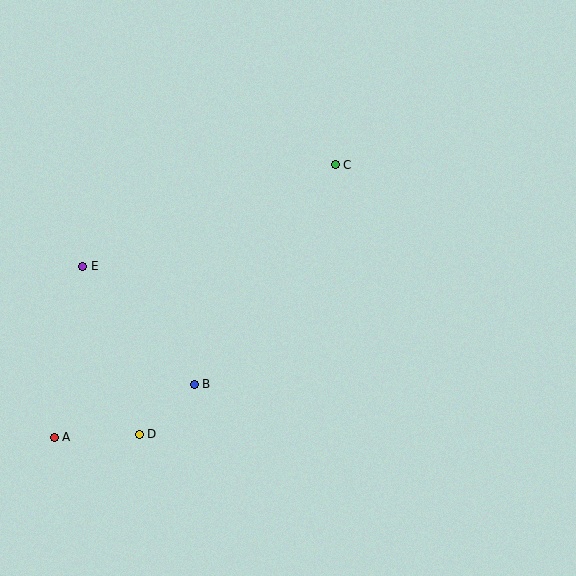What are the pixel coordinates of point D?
Point D is at (139, 434).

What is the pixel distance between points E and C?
The distance between E and C is 272 pixels.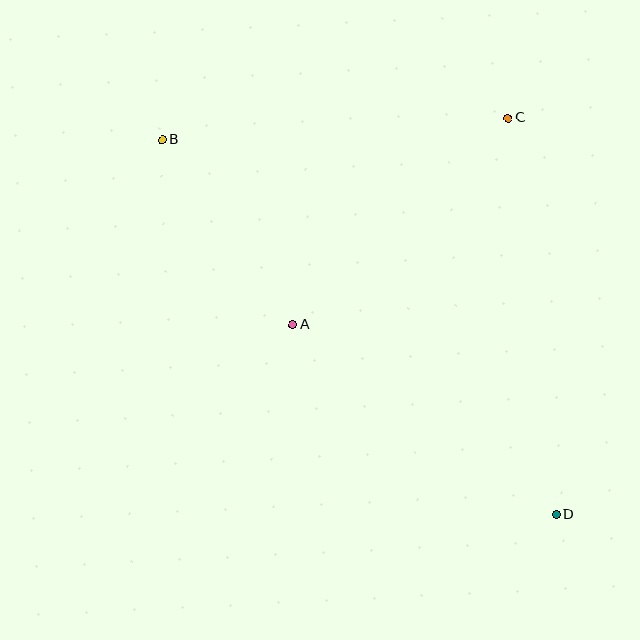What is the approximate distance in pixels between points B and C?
The distance between B and C is approximately 347 pixels.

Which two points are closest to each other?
Points A and B are closest to each other.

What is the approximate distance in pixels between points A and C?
The distance between A and C is approximately 298 pixels.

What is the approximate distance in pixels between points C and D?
The distance between C and D is approximately 399 pixels.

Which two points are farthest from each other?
Points B and D are farthest from each other.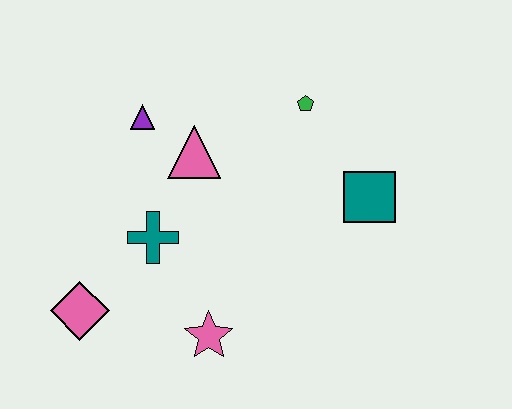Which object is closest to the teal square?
The green pentagon is closest to the teal square.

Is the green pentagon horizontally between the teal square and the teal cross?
Yes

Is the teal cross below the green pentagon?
Yes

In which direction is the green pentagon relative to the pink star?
The green pentagon is above the pink star.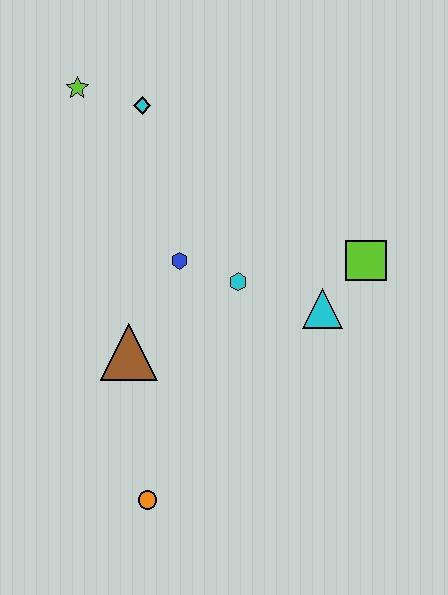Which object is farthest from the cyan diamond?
The orange circle is farthest from the cyan diamond.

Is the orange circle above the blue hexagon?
No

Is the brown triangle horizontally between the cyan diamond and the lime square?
No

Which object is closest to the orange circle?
The brown triangle is closest to the orange circle.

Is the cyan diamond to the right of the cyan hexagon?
No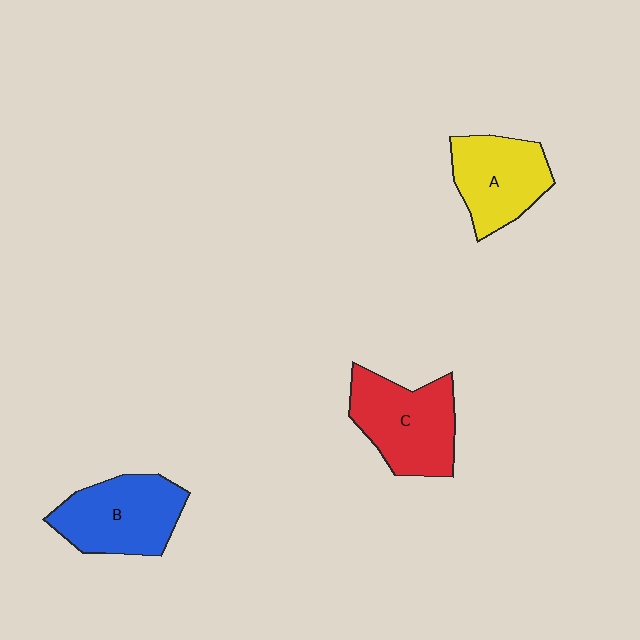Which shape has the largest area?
Shape C (red).